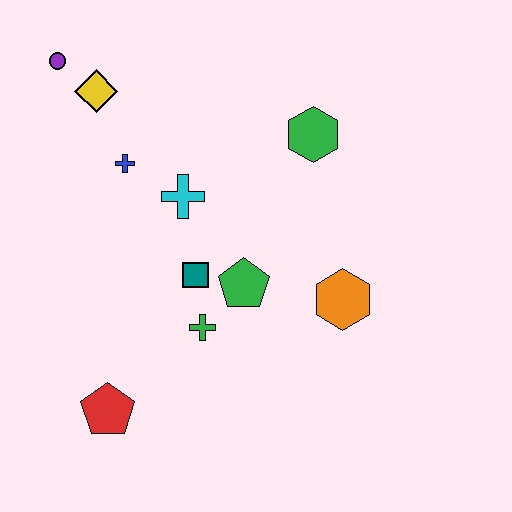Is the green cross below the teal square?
Yes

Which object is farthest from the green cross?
The purple circle is farthest from the green cross.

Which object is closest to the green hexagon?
The cyan cross is closest to the green hexagon.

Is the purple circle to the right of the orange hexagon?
No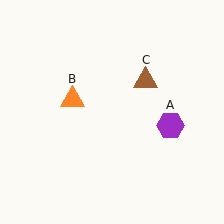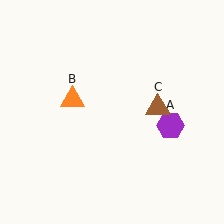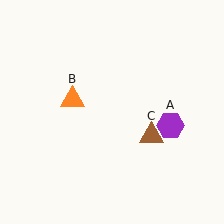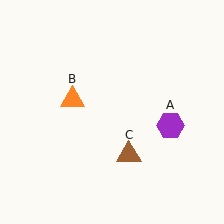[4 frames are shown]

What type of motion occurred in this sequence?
The brown triangle (object C) rotated clockwise around the center of the scene.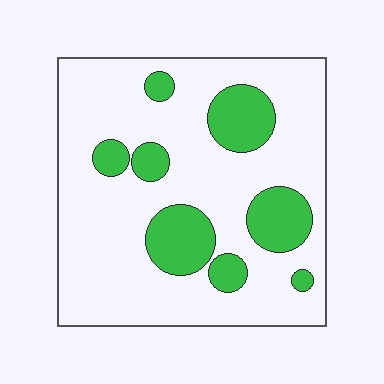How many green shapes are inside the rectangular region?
8.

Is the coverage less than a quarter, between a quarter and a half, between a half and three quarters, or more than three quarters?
Less than a quarter.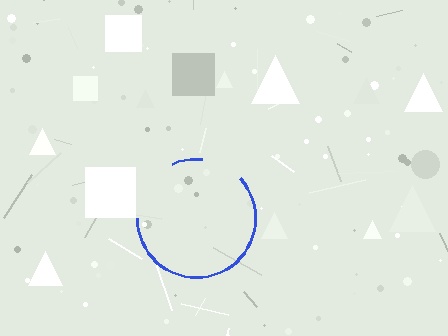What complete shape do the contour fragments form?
The contour fragments form a circle.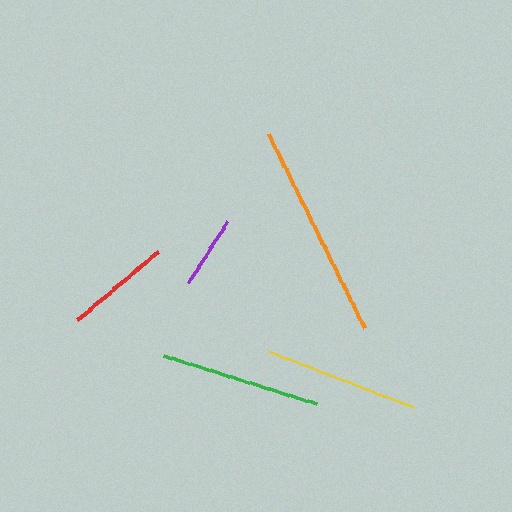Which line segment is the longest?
The orange line is the longest at approximately 217 pixels.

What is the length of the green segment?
The green segment is approximately 160 pixels long.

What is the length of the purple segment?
The purple segment is approximately 72 pixels long.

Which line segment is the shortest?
The purple line is the shortest at approximately 72 pixels.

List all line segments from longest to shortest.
From longest to shortest: orange, green, yellow, red, purple.